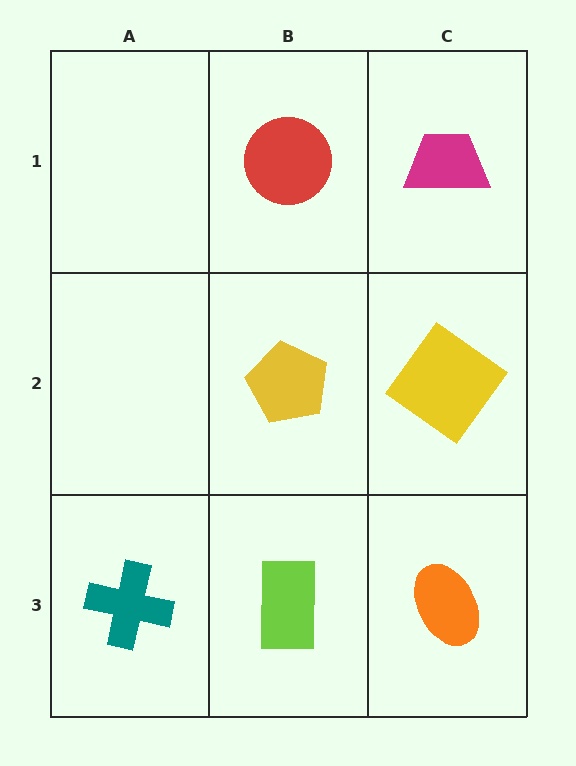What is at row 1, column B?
A red circle.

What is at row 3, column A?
A teal cross.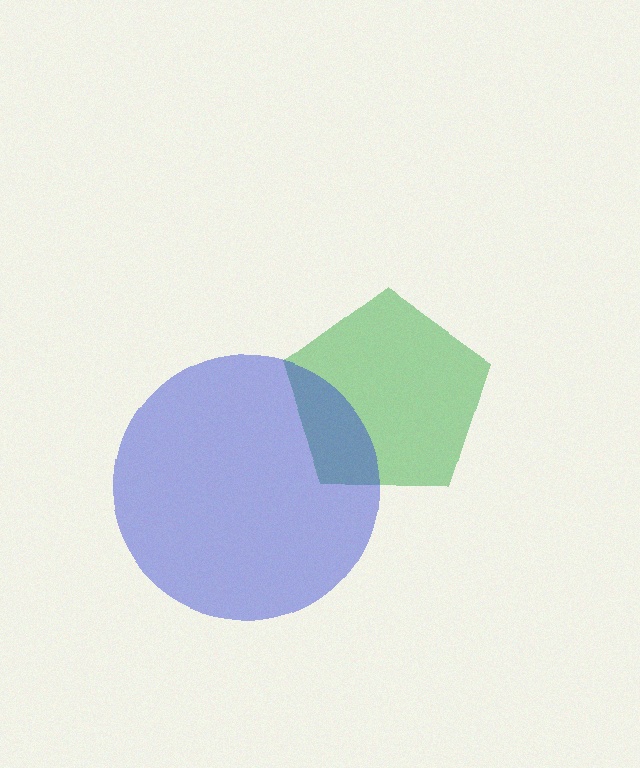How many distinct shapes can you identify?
There are 2 distinct shapes: a green pentagon, a blue circle.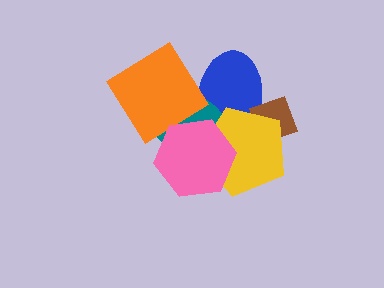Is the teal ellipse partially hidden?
Yes, it is partially covered by another shape.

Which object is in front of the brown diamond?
The yellow pentagon is in front of the brown diamond.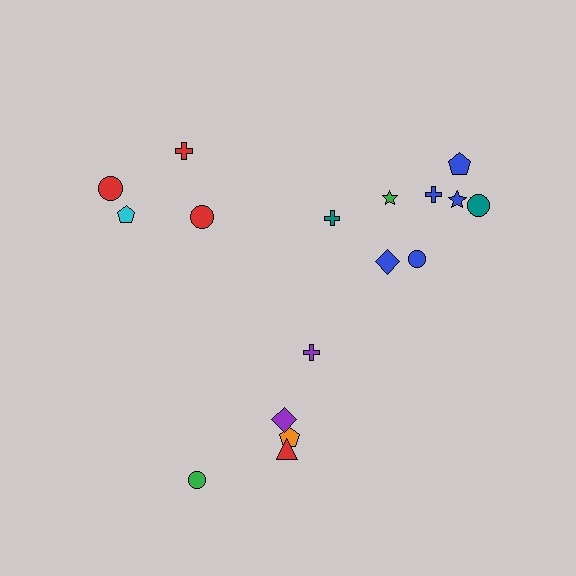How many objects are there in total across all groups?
There are 17 objects.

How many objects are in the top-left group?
There are 4 objects.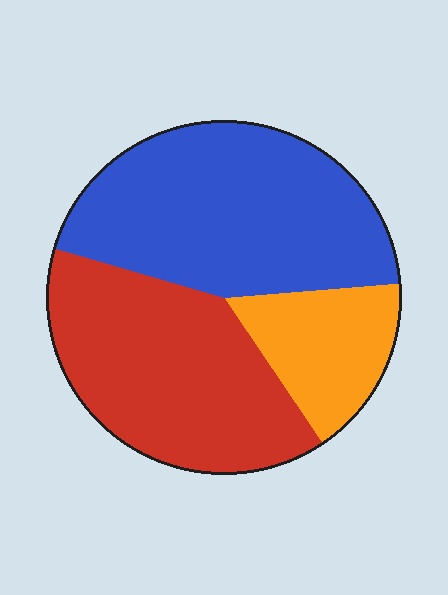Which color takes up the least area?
Orange, at roughly 15%.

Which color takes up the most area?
Blue, at roughly 45%.